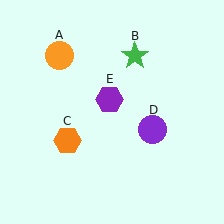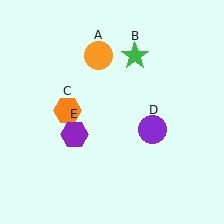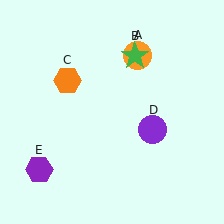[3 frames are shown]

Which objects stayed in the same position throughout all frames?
Green star (object B) and purple circle (object D) remained stationary.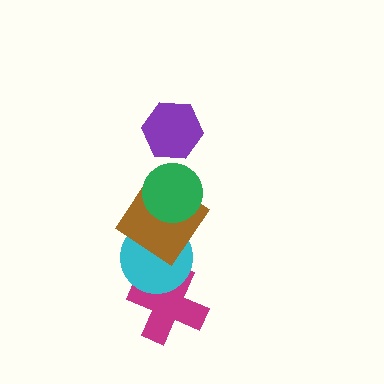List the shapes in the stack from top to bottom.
From top to bottom: the purple hexagon, the green circle, the brown diamond, the cyan circle, the magenta cross.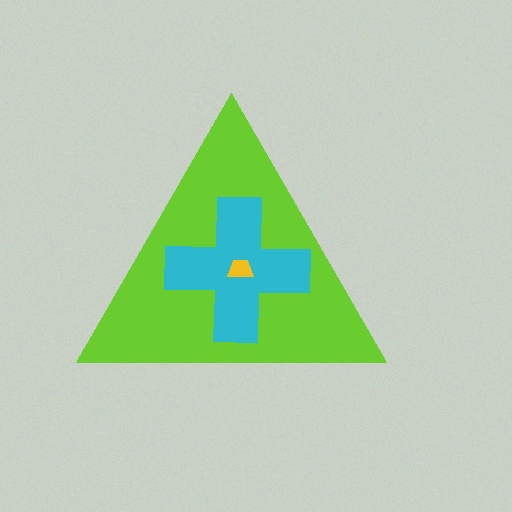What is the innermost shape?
The yellow trapezoid.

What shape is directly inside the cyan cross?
The yellow trapezoid.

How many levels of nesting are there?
3.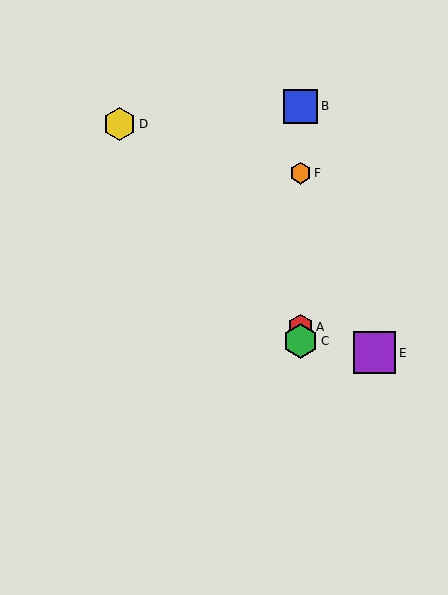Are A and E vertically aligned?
No, A is at x≈301 and E is at x≈375.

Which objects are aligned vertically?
Objects A, B, C, F are aligned vertically.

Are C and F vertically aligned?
Yes, both are at x≈301.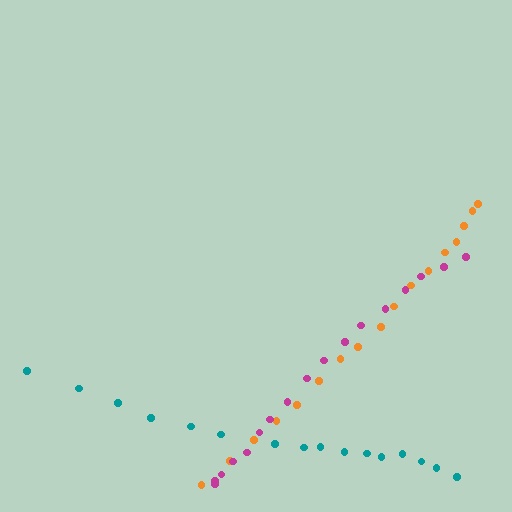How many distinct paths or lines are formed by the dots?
There are 3 distinct paths.